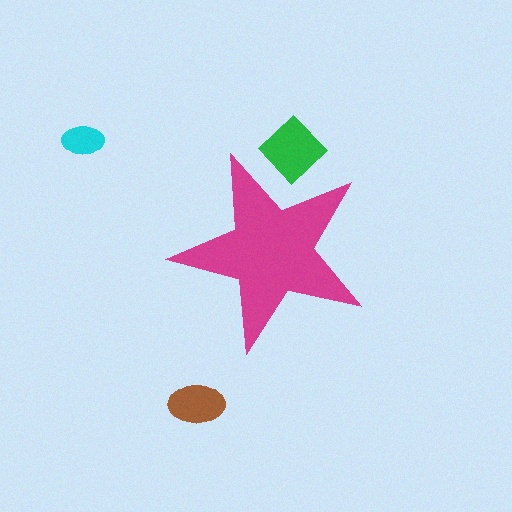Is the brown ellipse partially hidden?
No, the brown ellipse is fully visible.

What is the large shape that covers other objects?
A magenta star.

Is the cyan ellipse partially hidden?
No, the cyan ellipse is fully visible.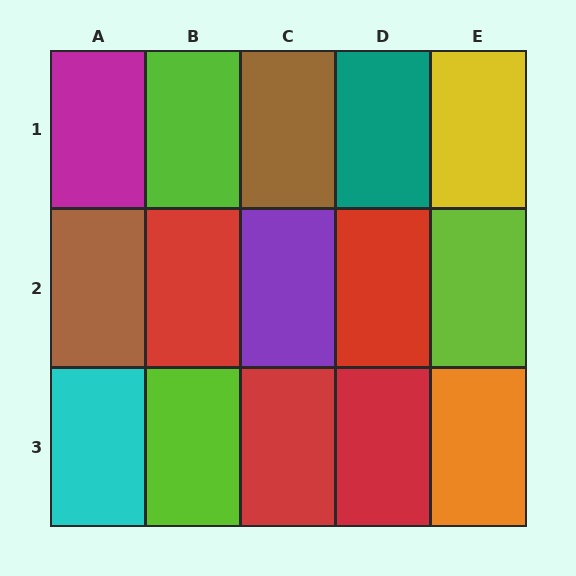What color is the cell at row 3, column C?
Red.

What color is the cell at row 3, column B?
Lime.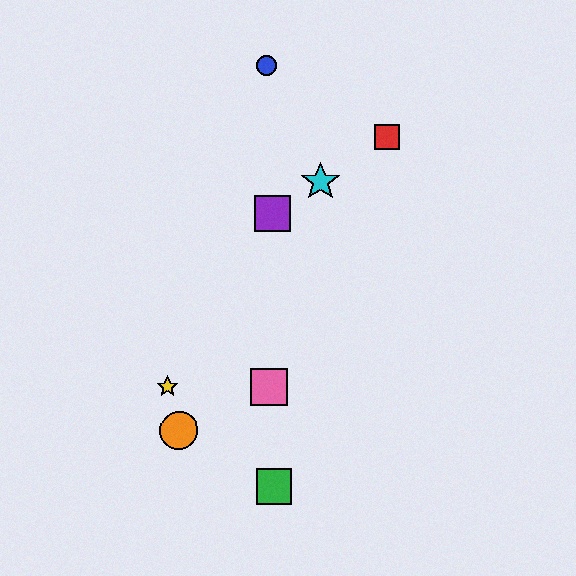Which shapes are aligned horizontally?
The yellow star, the pink square are aligned horizontally.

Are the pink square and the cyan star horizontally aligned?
No, the pink square is at y≈387 and the cyan star is at y≈182.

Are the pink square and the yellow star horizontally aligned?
Yes, both are at y≈387.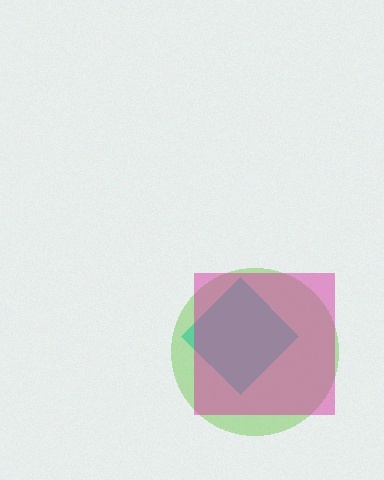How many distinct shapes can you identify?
There are 3 distinct shapes: a cyan diamond, a lime circle, a magenta square.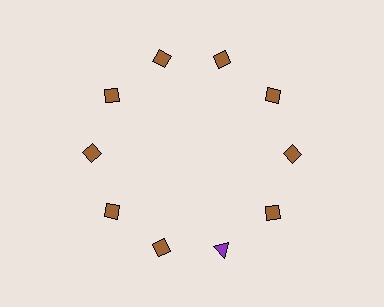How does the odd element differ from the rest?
It differs in both color (purple instead of brown) and shape (triangle instead of diamond).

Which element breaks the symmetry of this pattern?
The purple triangle at roughly the 5 o'clock position breaks the symmetry. All other shapes are brown diamonds.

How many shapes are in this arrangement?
There are 10 shapes arranged in a ring pattern.